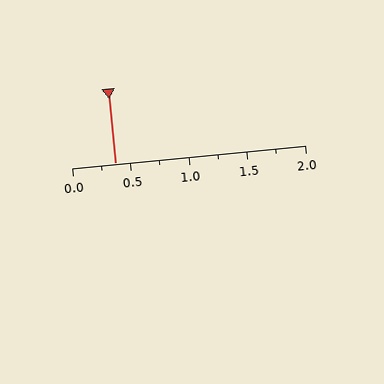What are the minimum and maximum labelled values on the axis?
The axis runs from 0.0 to 2.0.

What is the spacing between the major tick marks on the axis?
The major ticks are spaced 0.5 apart.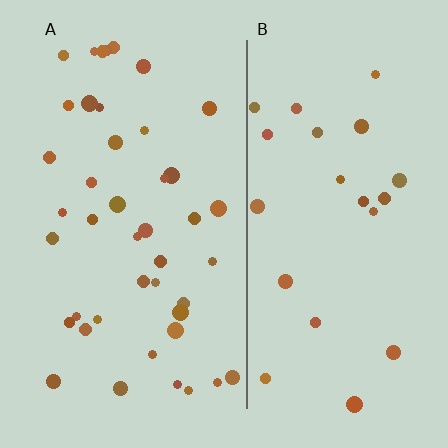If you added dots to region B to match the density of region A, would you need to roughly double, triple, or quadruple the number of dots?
Approximately double.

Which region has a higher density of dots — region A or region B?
A (the left).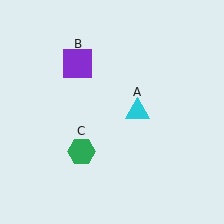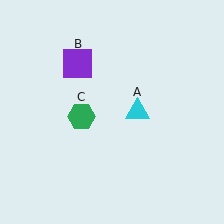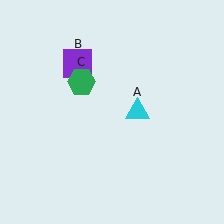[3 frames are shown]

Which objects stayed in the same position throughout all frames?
Cyan triangle (object A) and purple square (object B) remained stationary.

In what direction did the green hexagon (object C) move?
The green hexagon (object C) moved up.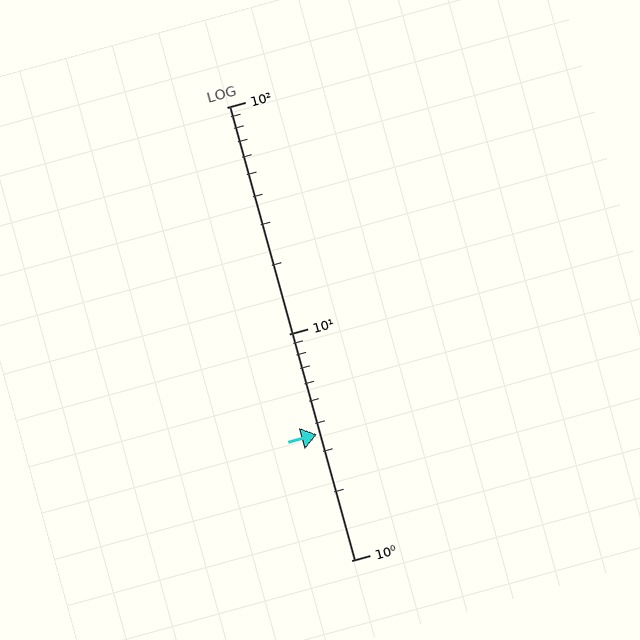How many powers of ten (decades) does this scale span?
The scale spans 2 decades, from 1 to 100.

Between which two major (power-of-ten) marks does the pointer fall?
The pointer is between 1 and 10.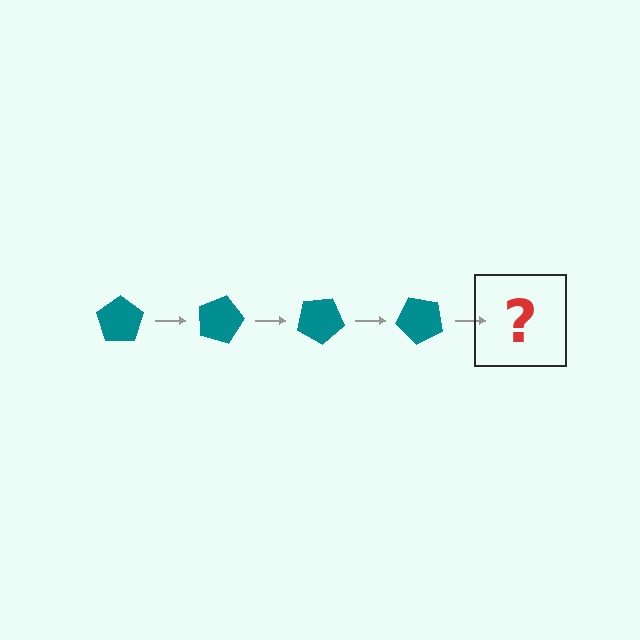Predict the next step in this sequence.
The next step is a teal pentagon rotated 60 degrees.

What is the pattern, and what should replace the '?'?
The pattern is that the pentagon rotates 15 degrees each step. The '?' should be a teal pentagon rotated 60 degrees.